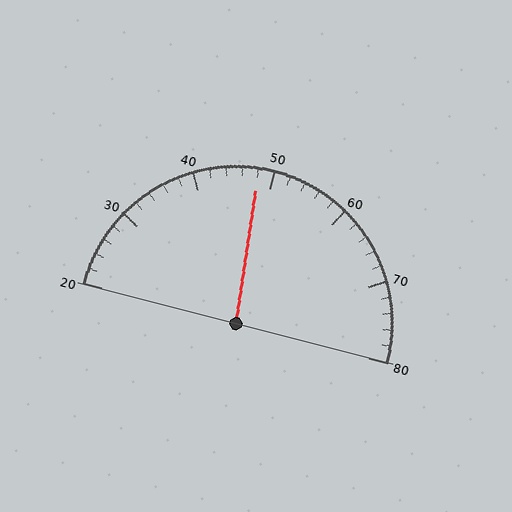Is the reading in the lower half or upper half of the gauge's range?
The reading is in the lower half of the range (20 to 80).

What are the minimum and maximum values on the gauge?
The gauge ranges from 20 to 80.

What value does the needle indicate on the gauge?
The needle indicates approximately 48.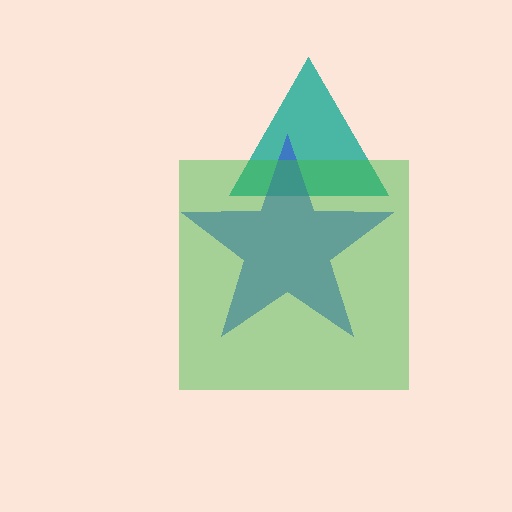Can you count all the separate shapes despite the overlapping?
Yes, there are 3 separate shapes.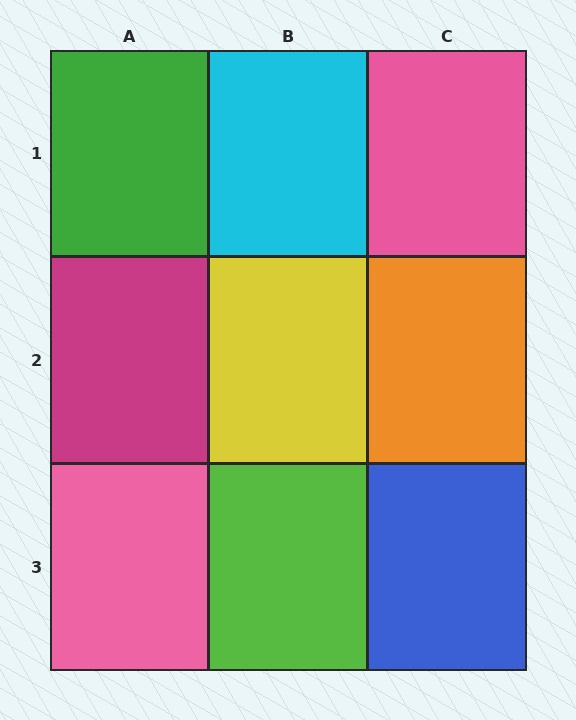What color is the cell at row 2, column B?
Yellow.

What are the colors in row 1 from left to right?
Green, cyan, pink.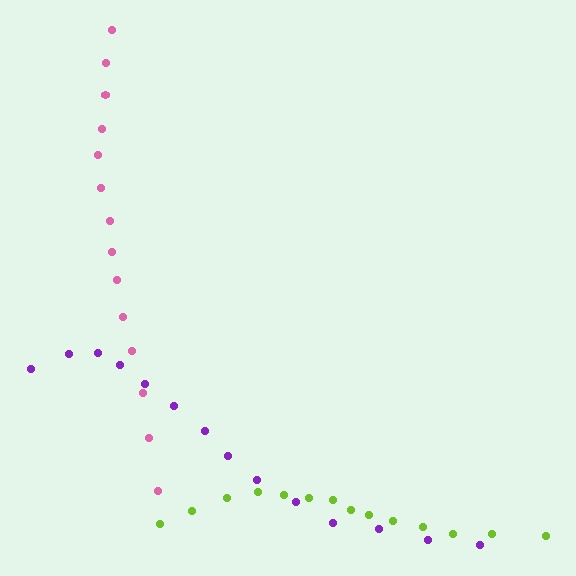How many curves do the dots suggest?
There are 3 distinct paths.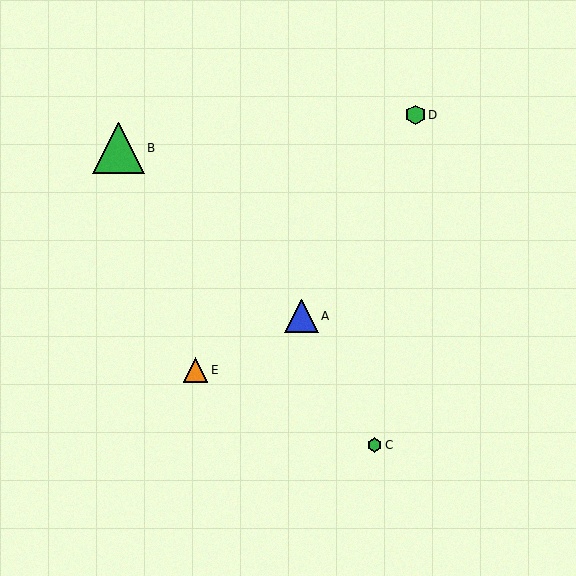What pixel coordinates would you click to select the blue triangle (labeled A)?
Click at (302, 316) to select the blue triangle A.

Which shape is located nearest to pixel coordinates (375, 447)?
The green hexagon (labeled C) at (374, 445) is nearest to that location.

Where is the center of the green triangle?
The center of the green triangle is at (119, 148).